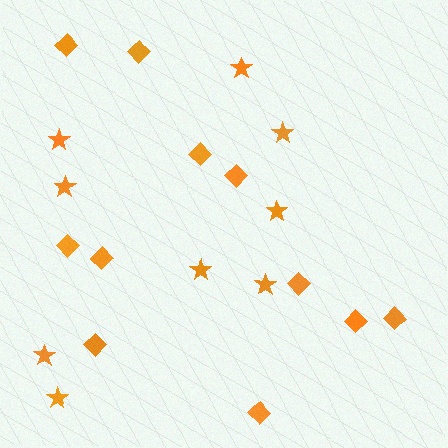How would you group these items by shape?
There are 2 groups: one group of diamonds (11) and one group of stars (9).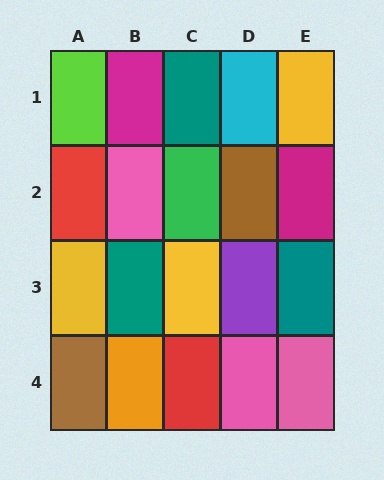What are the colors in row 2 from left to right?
Red, pink, green, brown, magenta.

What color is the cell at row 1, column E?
Yellow.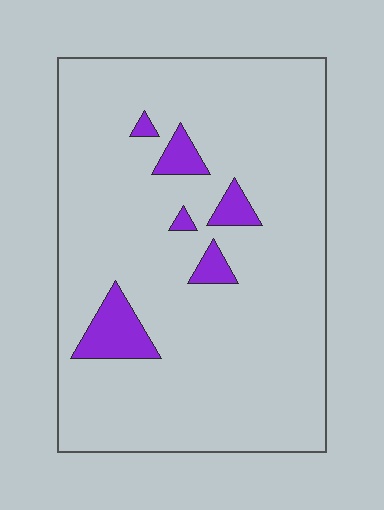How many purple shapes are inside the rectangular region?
6.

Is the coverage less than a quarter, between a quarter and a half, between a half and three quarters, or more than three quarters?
Less than a quarter.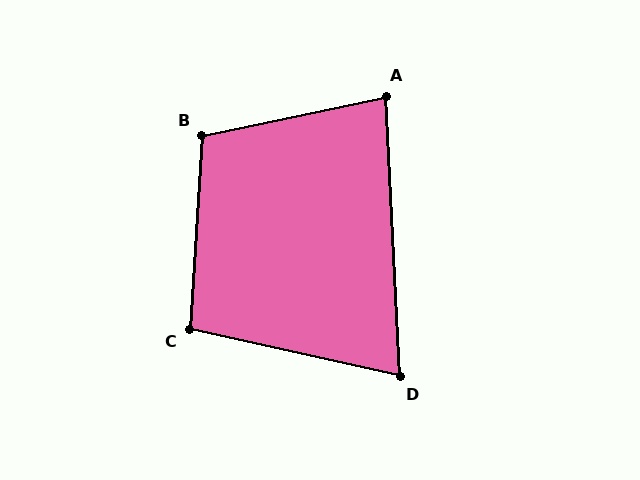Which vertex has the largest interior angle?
B, at approximately 105 degrees.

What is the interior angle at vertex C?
Approximately 99 degrees (obtuse).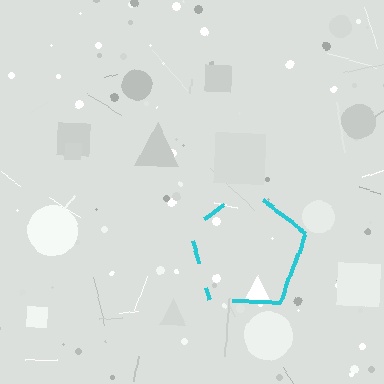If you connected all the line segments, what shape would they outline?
They would outline a pentagon.